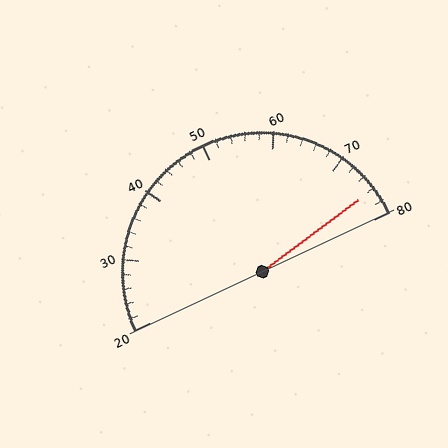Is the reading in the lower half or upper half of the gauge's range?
The reading is in the upper half of the range (20 to 80).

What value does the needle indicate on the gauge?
The needle indicates approximately 76.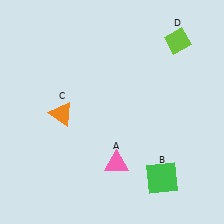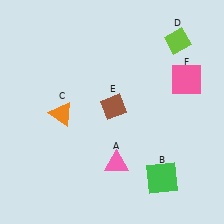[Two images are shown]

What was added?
A brown diamond (E), a pink square (F) were added in Image 2.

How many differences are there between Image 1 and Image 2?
There are 2 differences between the two images.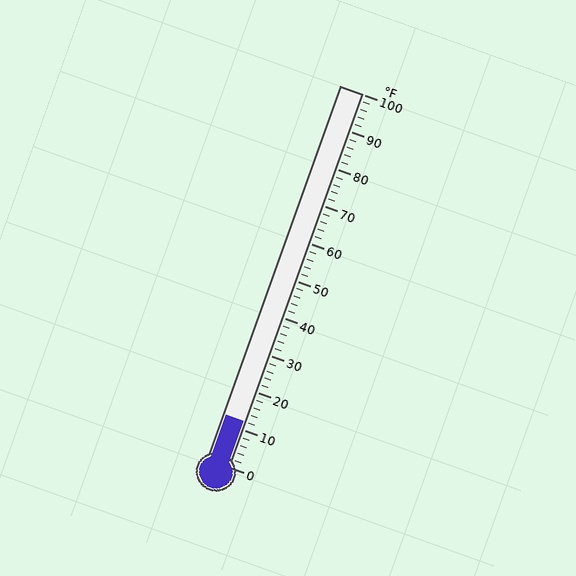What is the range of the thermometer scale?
The thermometer scale ranges from 0°F to 100°F.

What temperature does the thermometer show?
The thermometer shows approximately 12°F.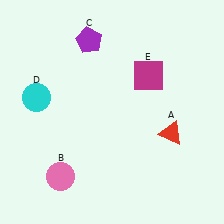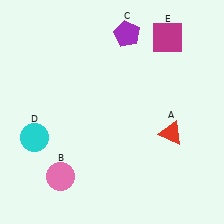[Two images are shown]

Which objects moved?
The objects that moved are: the purple pentagon (C), the cyan circle (D), the magenta square (E).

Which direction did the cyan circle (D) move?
The cyan circle (D) moved down.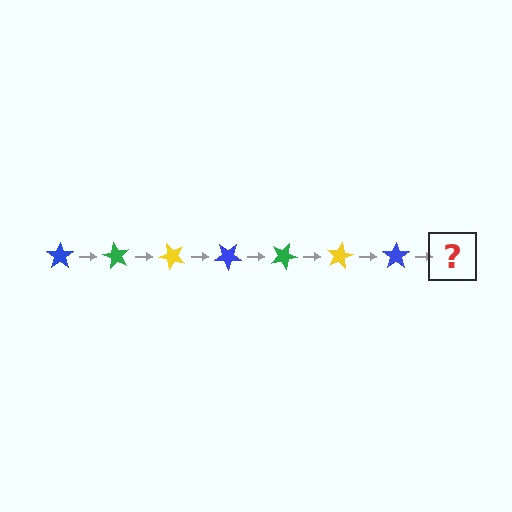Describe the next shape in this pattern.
It should be a green star, rotated 420 degrees from the start.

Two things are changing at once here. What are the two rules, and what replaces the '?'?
The two rules are that it rotates 60 degrees each step and the color cycles through blue, green, and yellow. The '?' should be a green star, rotated 420 degrees from the start.